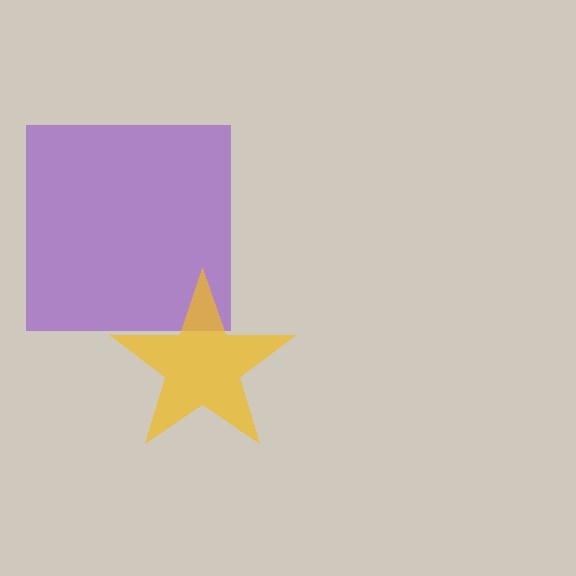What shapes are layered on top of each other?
The layered shapes are: a purple square, a yellow star.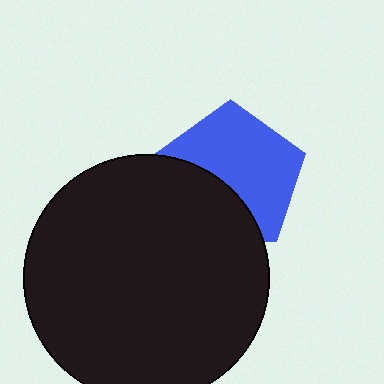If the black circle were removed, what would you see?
You would see the complete blue pentagon.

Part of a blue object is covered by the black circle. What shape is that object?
It is a pentagon.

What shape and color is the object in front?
The object in front is a black circle.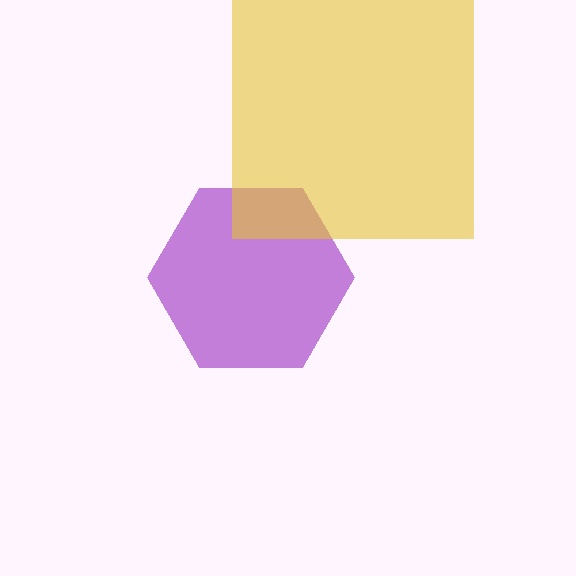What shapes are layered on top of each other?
The layered shapes are: a purple hexagon, a yellow square.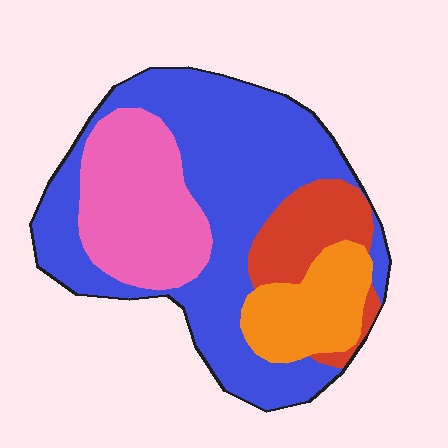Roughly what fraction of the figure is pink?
Pink covers roughly 25% of the figure.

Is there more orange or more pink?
Pink.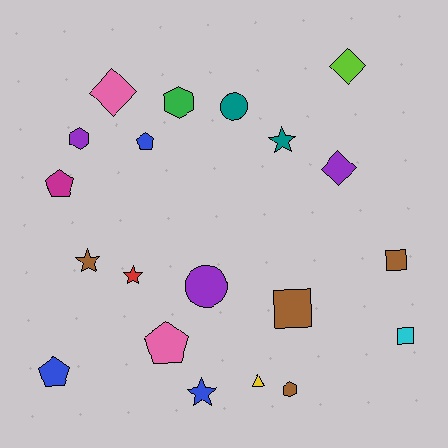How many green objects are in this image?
There is 1 green object.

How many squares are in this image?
There are 3 squares.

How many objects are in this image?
There are 20 objects.